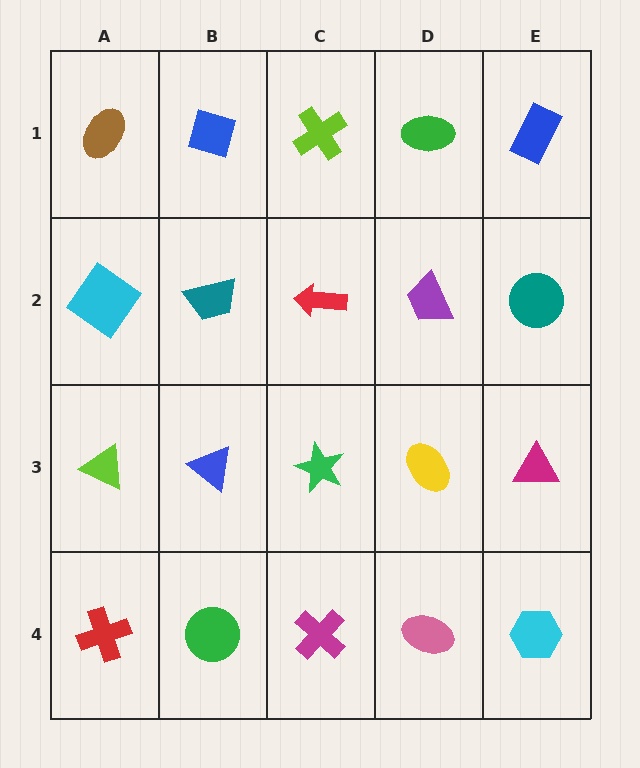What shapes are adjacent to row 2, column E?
A blue rectangle (row 1, column E), a magenta triangle (row 3, column E), a purple trapezoid (row 2, column D).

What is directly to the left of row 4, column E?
A pink ellipse.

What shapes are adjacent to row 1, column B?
A teal trapezoid (row 2, column B), a brown ellipse (row 1, column A), a lime cross (row 1, column C).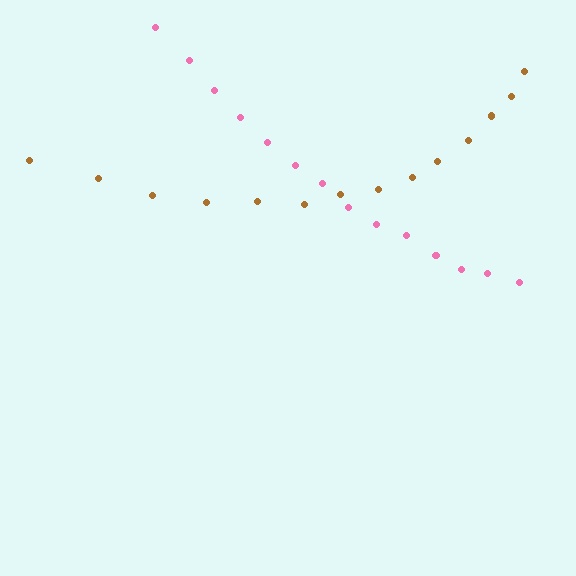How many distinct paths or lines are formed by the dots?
There are 2 distinct paths.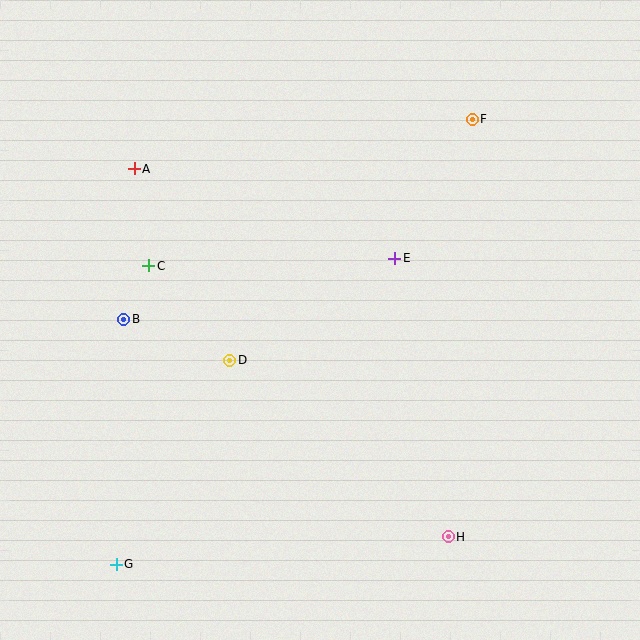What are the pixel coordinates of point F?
Point F is at (472, 119).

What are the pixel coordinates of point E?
Point E is at (395, 258).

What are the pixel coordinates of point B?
Point B is at (124, 319).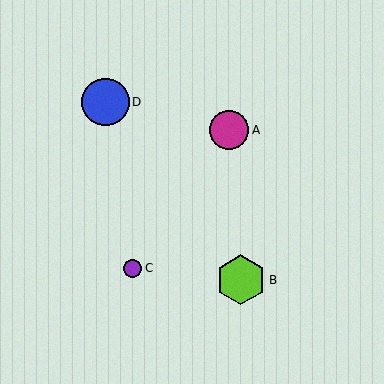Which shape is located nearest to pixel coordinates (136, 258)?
The purple circle (labeled C) at (132, 268) is nearest to that location.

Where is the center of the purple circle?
The center of the purple circle is at (132, 268).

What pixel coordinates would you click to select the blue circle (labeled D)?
Click at (106, 102) to select the blue circle D.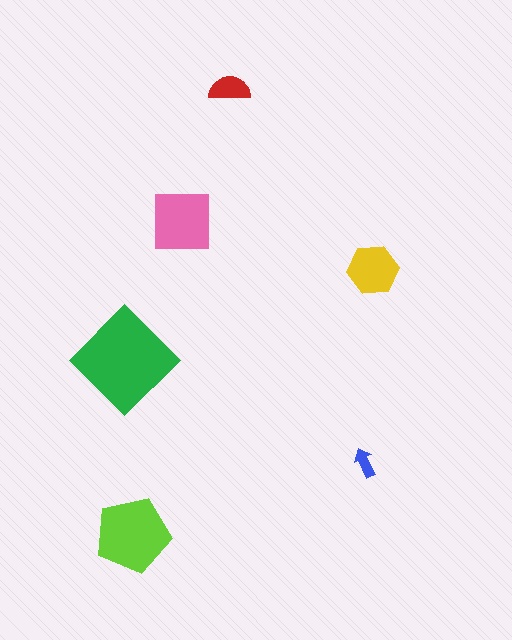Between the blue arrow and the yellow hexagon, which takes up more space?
The yellow hexagon.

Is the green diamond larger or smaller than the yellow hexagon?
Larger.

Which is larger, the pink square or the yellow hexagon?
The pink square.